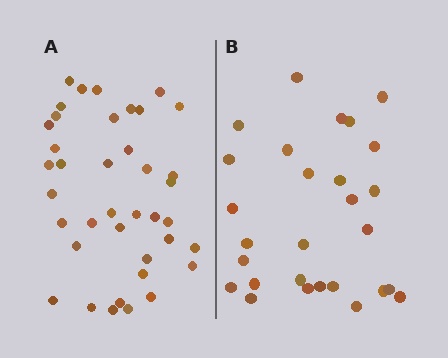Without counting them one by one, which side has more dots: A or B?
Region A (the left region) has more dots.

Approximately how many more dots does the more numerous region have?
Region A has roughly 12 or so more dots than region B.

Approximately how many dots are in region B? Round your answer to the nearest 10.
About 30 dots. (The exact count is 28, which rounds to 30.)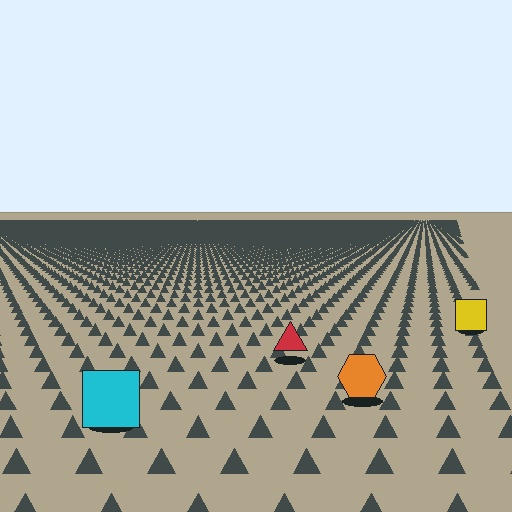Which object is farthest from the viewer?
The yellow square is farthest from the viewer. It appears smaller and the ground texture around it is denser.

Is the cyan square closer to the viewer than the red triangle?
Yes. The cyan square is closer — you can tell from the texture gradient: the ground texture is coarser near it.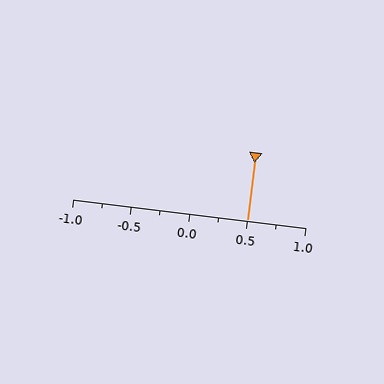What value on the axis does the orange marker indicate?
The marker indicates approximately 0.5.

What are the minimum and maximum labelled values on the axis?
The axis runs from -1.0 to 1.0.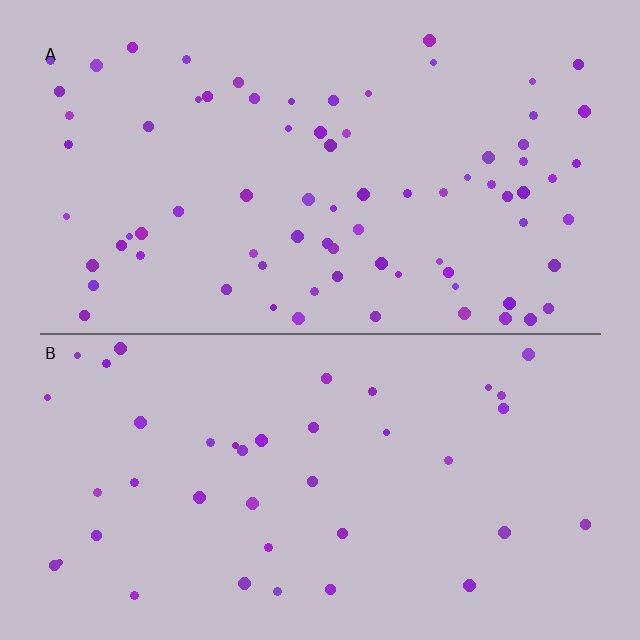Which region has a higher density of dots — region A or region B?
A (the top).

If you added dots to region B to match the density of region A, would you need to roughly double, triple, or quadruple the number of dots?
Approximately double.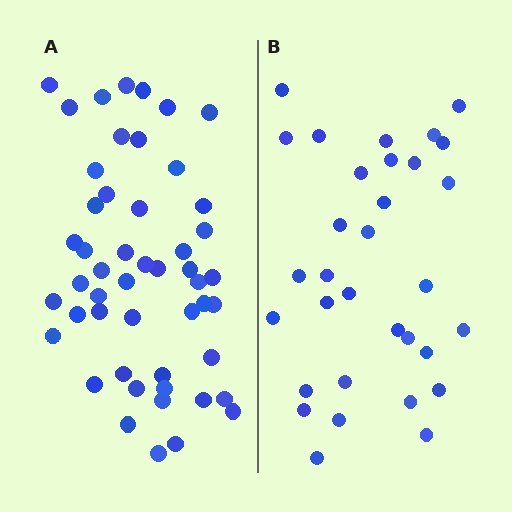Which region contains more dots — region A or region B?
Region A (the left region) has more dots.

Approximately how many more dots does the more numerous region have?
Region A has approximately 20 more dots than region B.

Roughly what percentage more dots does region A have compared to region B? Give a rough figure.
About 55% more.